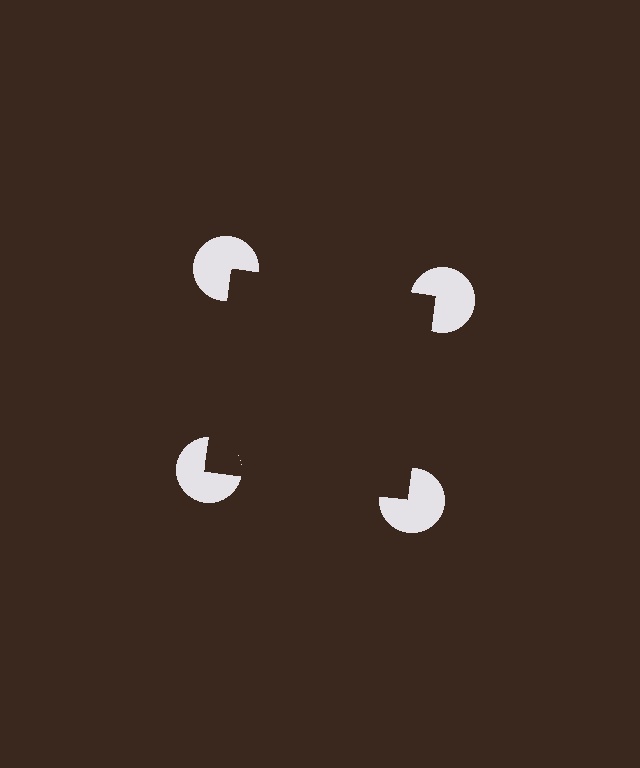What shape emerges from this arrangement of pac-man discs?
An illusory square — its edges are inferred from the aligned wedge cuts in the pac-man discs, not physically drawn.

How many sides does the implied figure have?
4 sides.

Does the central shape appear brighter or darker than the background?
It typically appears slightly darker than the background, even though no actual brightness change is drawn.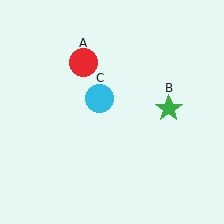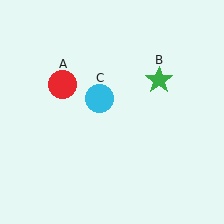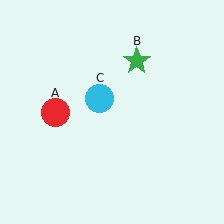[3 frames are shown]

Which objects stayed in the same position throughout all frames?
Cyan circle (object C) remained stationary.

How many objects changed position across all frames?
2 objects changed position: red circle (object A), green star (object B).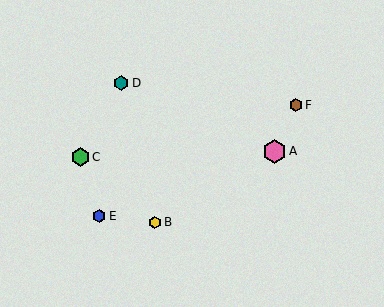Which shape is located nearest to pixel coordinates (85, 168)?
The green hexagon (labeled C) at (80, 157) is nearest to that location.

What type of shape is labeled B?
Shape B is a yellow hexagon.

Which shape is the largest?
The pink hexagon (labeled A) is the largest.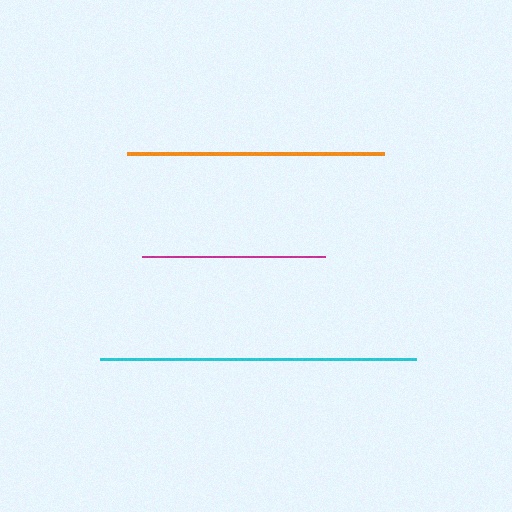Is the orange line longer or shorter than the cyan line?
The cyan line is longer than the orange line.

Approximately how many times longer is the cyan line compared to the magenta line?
The cyan line is approximately 1.7 times the length of the magenta line.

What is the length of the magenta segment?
The magenta segment is approximately 184 pixels long.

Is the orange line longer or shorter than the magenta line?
The orange line is longer than the magenta line.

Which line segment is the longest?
The cyan line is the longest at approximately 316 pixels.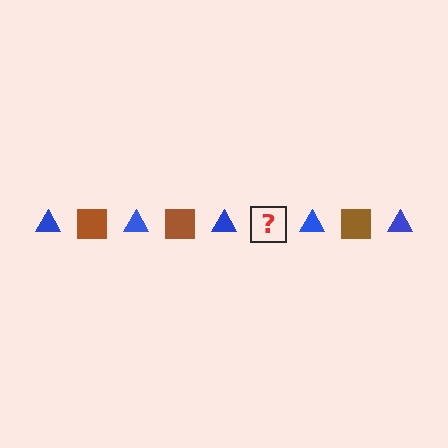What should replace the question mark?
The question mark should be replaced with a brown square.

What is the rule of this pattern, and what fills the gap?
The rule is that the pattern alternates between blue triangle and brown square. The gap should be filled with a brown square.